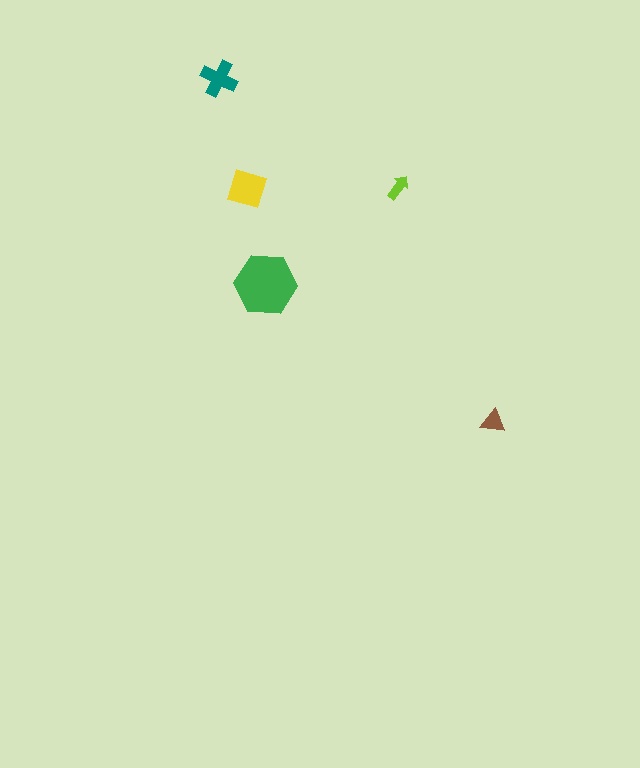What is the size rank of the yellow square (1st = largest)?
2nd.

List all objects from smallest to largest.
The lime arrow, the brown triangle, the teal cross, the yellow square, the green hexagon.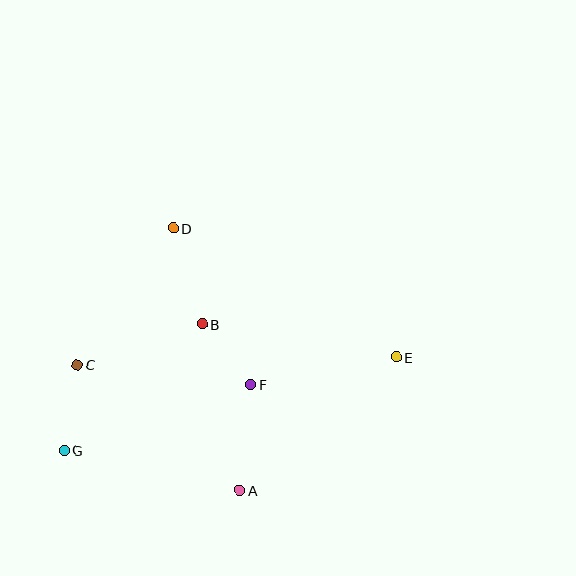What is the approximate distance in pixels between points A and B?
The distance between A and B is approximately 171 pixels.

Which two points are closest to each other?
Points B and F are closest to each other.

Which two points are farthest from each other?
Points E and G are farthest from each other.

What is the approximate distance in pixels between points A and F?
The distance between A and F is approximately 106 pixels.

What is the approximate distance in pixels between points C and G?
The distance between C and G is approximately 87 pixels.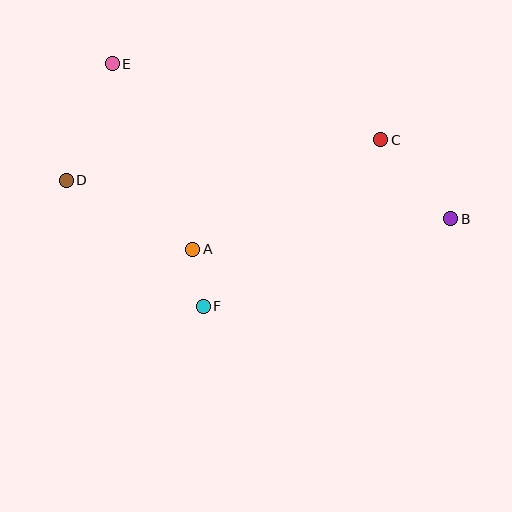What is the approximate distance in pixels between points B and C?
The distance between B and C is approximately 105 pixels.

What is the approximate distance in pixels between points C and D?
The distance between C and D is approximately 317 pixels.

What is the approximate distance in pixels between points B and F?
The distance between B and F is approximately 263 pixels.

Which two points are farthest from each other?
Points B and D are farthest from each other.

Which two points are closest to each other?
Points A and F are closest to each other.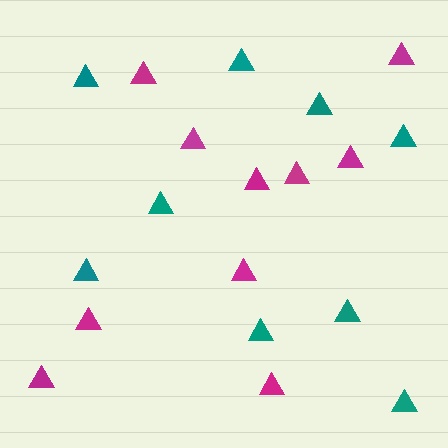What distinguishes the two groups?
There are 2 groups: one group of teal triangles (9) and one group of magenta triangles (10).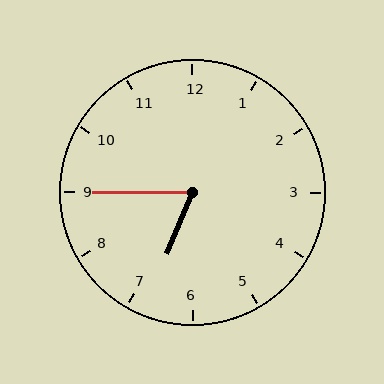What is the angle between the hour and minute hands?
Approximately 68 degrees.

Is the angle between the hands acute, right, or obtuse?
It is acute.